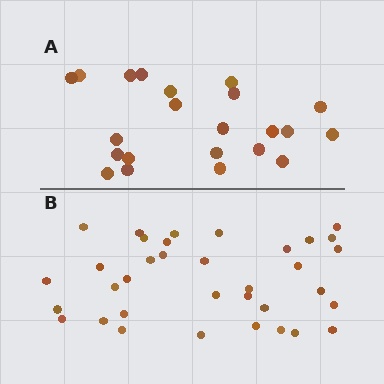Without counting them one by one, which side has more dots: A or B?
Region B (the bottom region) has more dots.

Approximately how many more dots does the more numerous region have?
Region B has approximately 15 more dots than region A.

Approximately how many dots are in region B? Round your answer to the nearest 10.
About 40 dots. (The exact count is 35, which rounds to 40.)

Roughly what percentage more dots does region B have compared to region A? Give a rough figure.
About 60% more.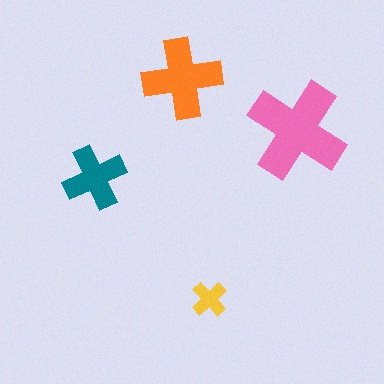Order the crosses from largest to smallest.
the pink one, the orange one, the teal one, the yellow one.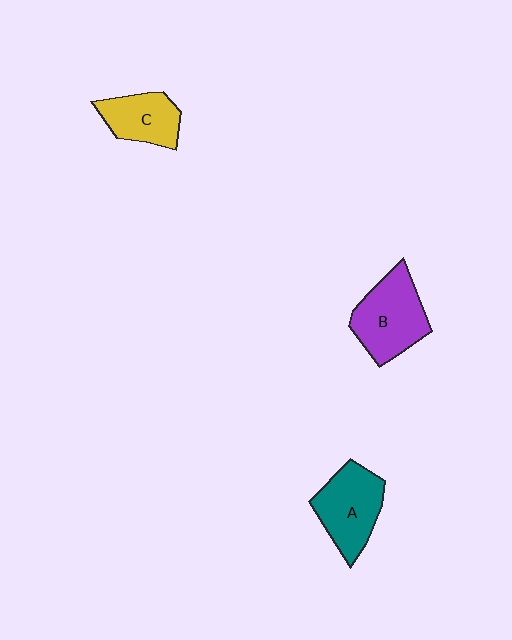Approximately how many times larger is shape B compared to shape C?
Approximately 1.4 times.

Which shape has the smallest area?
Shape C (yellow).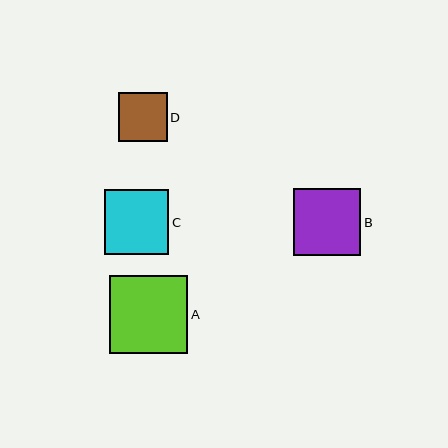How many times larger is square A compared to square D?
Square A is approximately 1.6 times the size of square D.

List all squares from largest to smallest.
From largest to smallest: A, B, C, D.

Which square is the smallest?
Square D is the smallest with a size of approximately 49 pixels.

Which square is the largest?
Square A is the largest with a size of approximately 78 pixels.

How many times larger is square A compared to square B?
Square A is approximately 1.2 times the size of square B.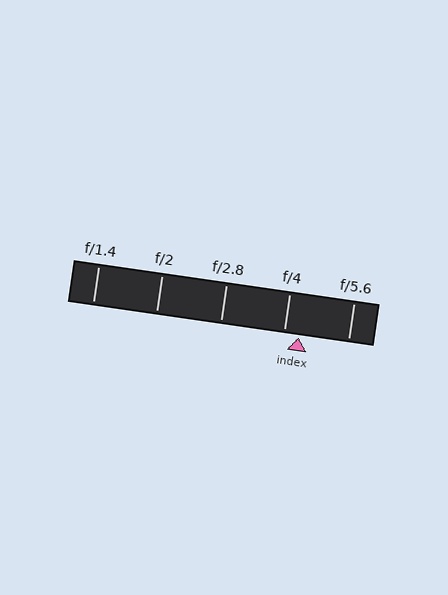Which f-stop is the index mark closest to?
The index mark is closest to f/4.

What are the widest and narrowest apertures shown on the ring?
The widest aperture shown is f/1.4 and the narrowest is f/5.6.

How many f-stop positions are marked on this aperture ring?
There are 5 f-stop positions marked.